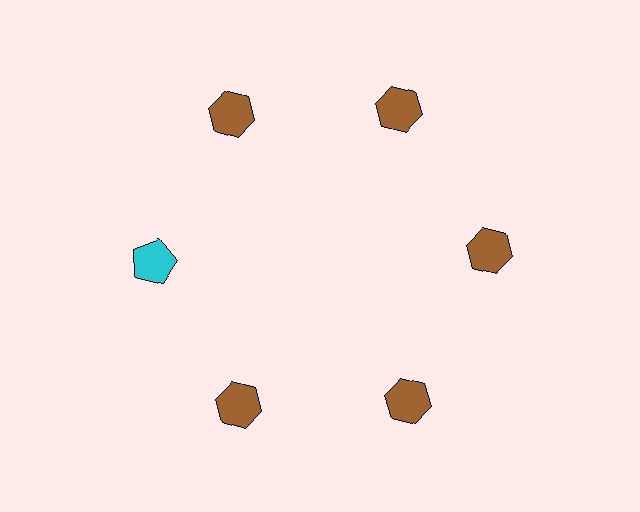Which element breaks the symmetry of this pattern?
The cyan pentagon at roughly the 9 o'clock position breaks the symmetry. All other shapes are brown hexagons.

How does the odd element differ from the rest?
It differs in both color (cyan instead of brown) and shape (pentagon instead of hexagon).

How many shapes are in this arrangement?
There are 6 shapes arranged in a ring pattern.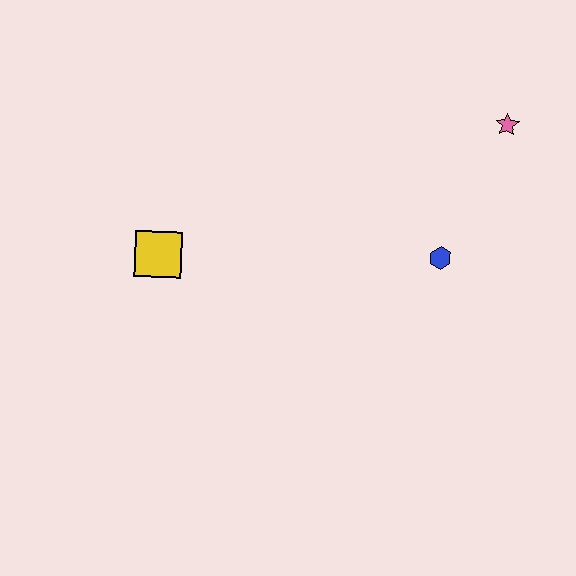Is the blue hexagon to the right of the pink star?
No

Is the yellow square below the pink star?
Yes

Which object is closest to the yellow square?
The blue hexagon is closest to the yellow square.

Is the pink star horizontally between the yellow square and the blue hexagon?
No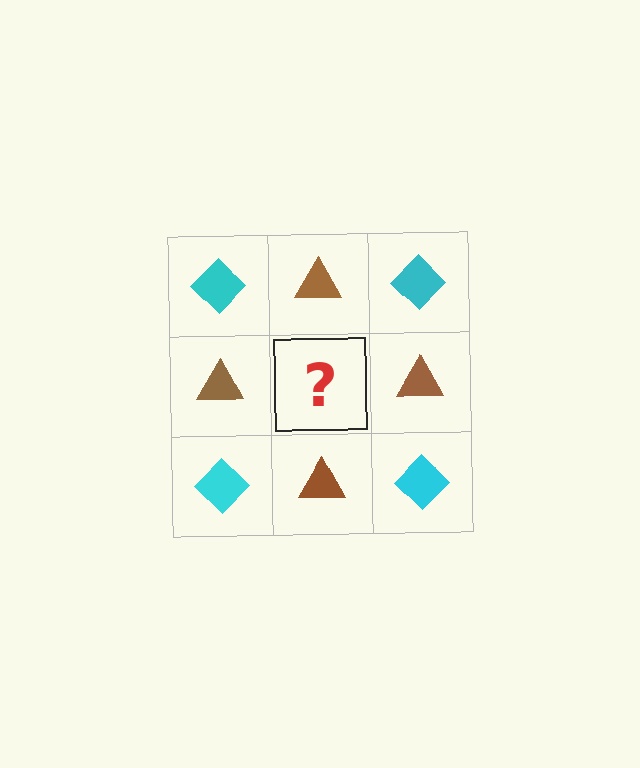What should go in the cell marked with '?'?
The missing cell should contain a cyan diamond.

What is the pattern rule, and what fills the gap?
The rule is that it alternates cyan diamond and brown triangle in a checkerboard pattern. The gap should be filled with a cyan diamond.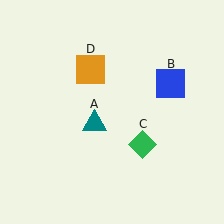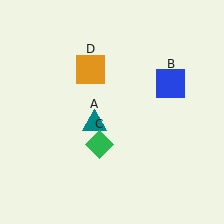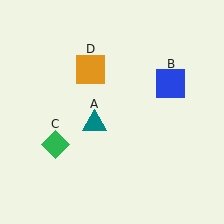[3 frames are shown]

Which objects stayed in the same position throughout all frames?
Teal triangle (object A) and blue square (object B) and orange square (object D) remained stationary.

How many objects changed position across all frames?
1 object changed position: green diamond (object C).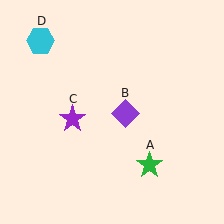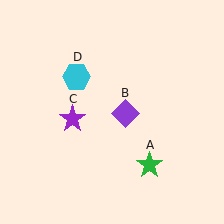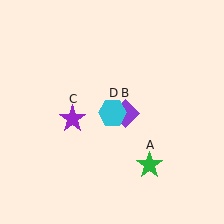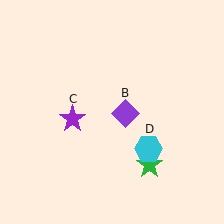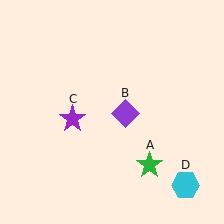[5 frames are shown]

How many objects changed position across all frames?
1 object changed position: cyan hexagon (object D).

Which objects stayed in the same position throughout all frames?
Green star (object A) and purple diamond (object B) and purple star (object C) remained stationary.